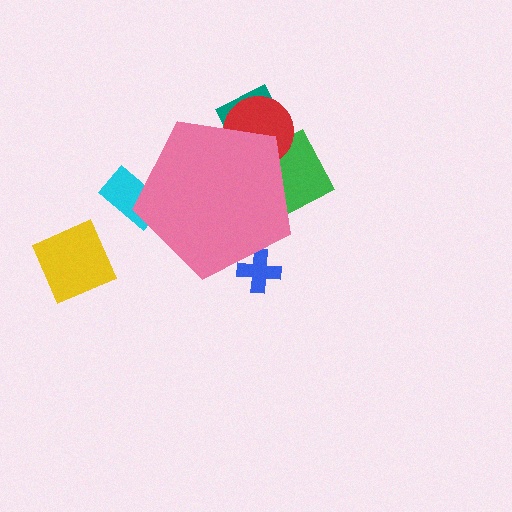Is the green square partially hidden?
Yes, the green square is partially hidden behind the pink pentagon.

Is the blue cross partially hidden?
Yes, the blue cross is partially hidden behind the pink pentagon.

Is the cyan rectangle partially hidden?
Yes, the cyan rectangle is partially hidden behind the pink pentagon.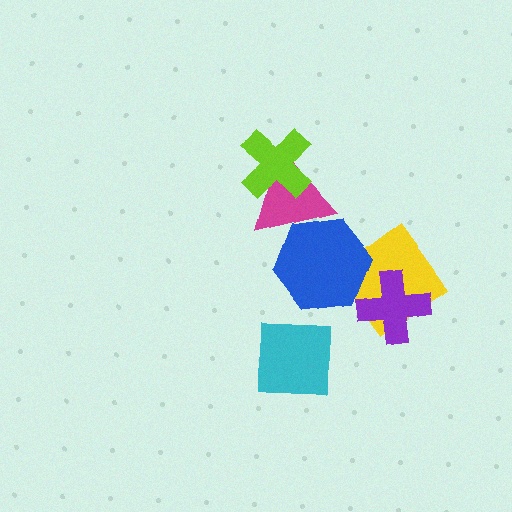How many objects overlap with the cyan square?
0 objects overlap with the cyan square.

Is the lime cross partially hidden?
No, no other shape covers it.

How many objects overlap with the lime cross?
1 object overlaps with the lime cross.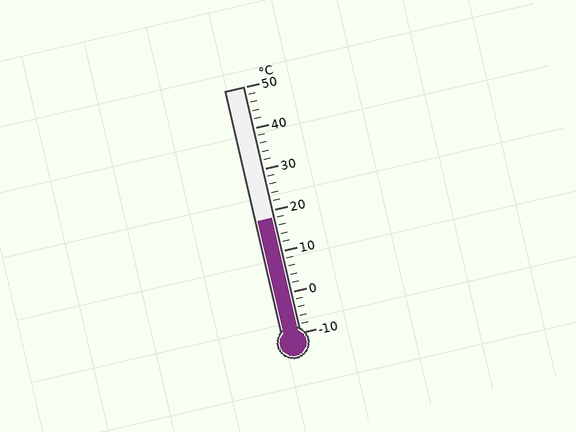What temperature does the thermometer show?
The thermometer shows approximately 18°C.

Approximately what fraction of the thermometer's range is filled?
The thermometer is filled to approximately 45% of its range.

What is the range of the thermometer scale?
The thermometer scale ranges from -10°C to 50°C.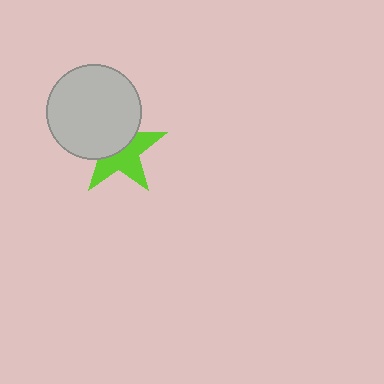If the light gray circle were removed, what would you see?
You would see the complete lime star.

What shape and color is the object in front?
The object in front is a light gray circle.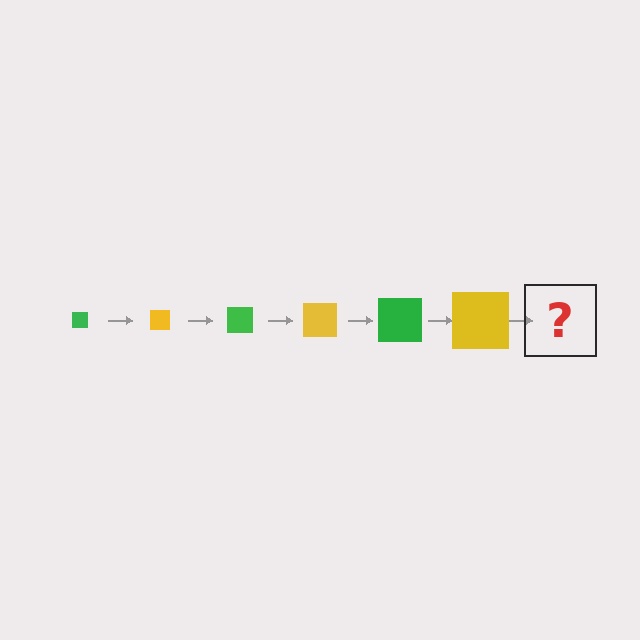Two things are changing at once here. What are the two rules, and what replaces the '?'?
The two rules are that the square grows larger each step and the color cycles through green and yellow. The '?' should be a green square, larger than the previous one.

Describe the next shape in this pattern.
It should be a green square, larger than the previous one.